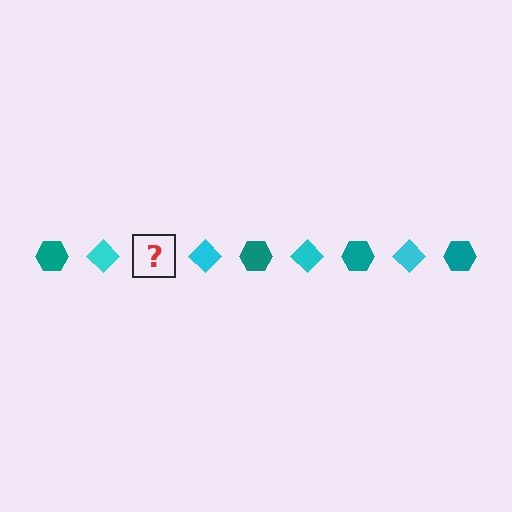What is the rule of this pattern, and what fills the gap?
The rule is that the pattern alternates between teal hexagon and cyan diamond. The gap should be filled with a teal hexagon.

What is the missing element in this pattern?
The missing element is a teal hexagon.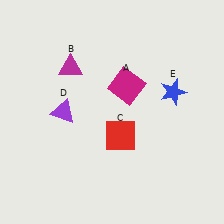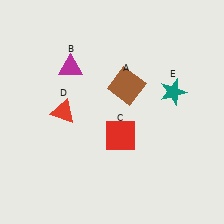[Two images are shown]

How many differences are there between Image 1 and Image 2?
There are 3 differences between the two images.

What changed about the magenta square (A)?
In Image 1, A is magenta. In Image 2, it changed to brown.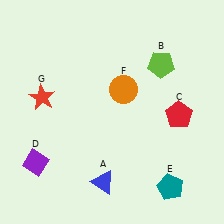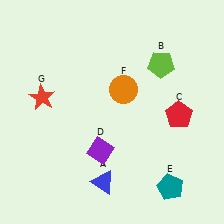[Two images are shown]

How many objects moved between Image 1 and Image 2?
1 object moved between the two images.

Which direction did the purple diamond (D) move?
The purple diamond (D) moved right.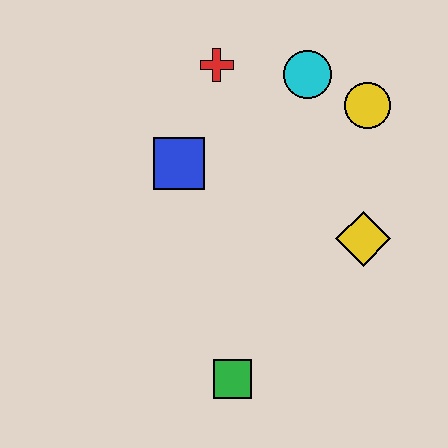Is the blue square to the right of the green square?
No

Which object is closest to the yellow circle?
The cyan circle is closest to the yellow circle.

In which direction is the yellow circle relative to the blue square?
The yellow circle is to the right of the blue square.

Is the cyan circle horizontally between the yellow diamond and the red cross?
Yes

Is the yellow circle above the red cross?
No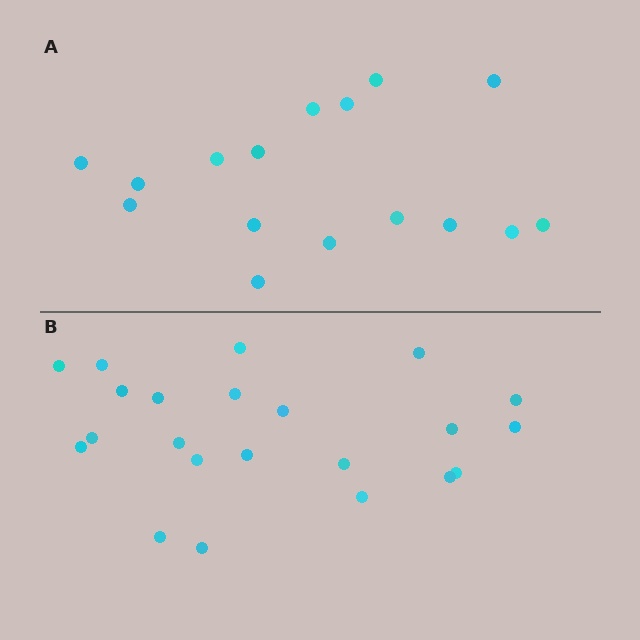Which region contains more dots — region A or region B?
Region B (the bottom region) has more dots.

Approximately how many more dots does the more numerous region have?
Region B has about 6 more dots than region A.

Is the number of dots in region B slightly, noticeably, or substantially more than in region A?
Region B has noticeably more, but not dramatically so. The ratio is roughly 1.4 to 1.